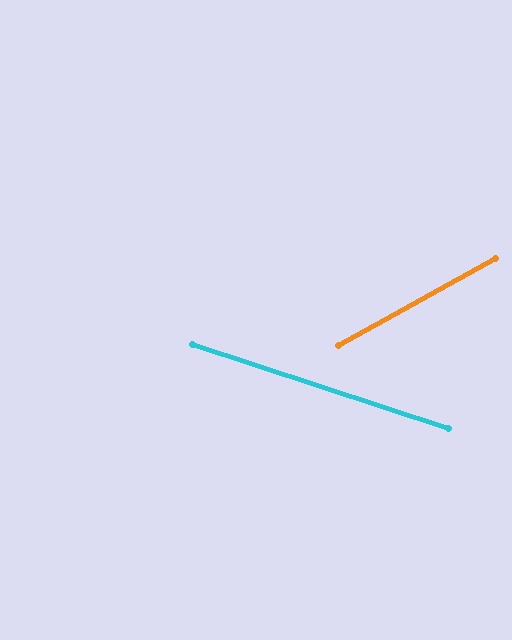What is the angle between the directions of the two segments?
Approximately 47 degrees.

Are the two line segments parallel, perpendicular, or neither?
Neither parallel nor perpendicular — they differ by about 47°.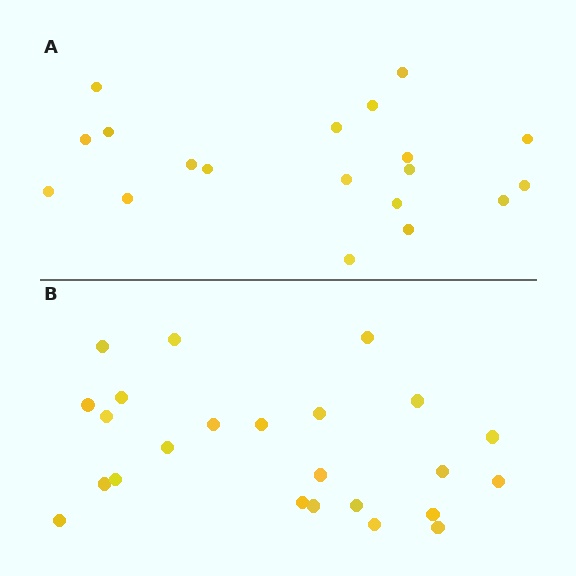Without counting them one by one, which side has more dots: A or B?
Region B (the bottom region) has more dots.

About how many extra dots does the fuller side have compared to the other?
Region B has about 5 more dots than region A.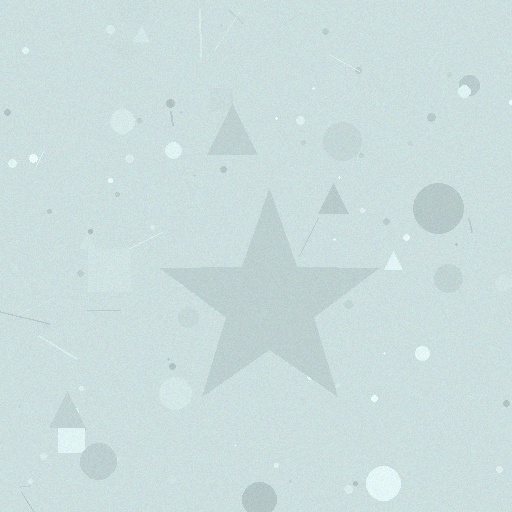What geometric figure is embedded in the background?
A star is embedded in the background.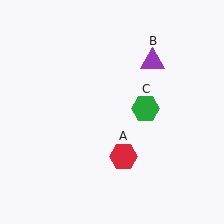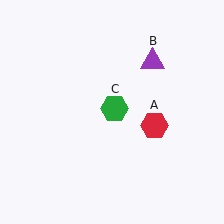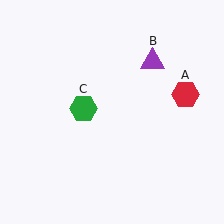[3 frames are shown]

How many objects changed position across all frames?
2 objects changed position: red hexagon (object A), green hexagon (object C).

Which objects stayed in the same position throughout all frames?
Purple triangle (object B) remained stationary.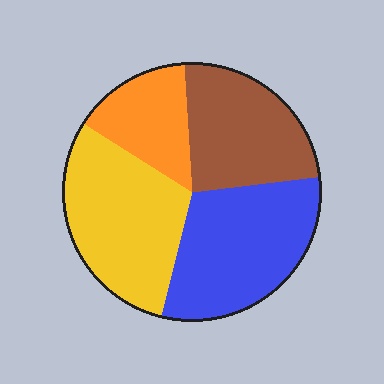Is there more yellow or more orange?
Yellow.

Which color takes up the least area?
Orange, at roughly 15%.